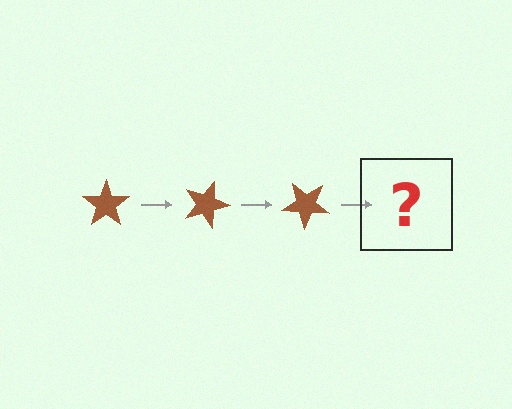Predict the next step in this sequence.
The next step is a brown star rotated 60 degrees.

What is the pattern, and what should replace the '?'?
The pattern is that the star rotates 20 degrees each step. The '?' should be a brown star rotated 60 degrees.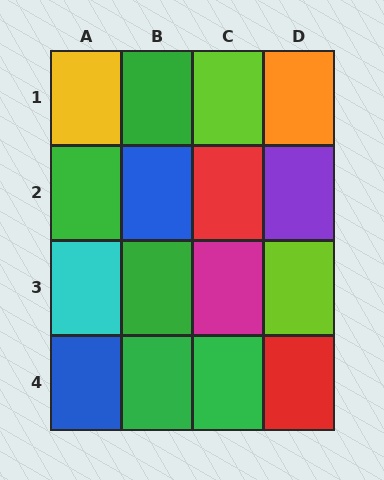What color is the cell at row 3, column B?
Green.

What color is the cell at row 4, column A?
Blue.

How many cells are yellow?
1 cell is yellow.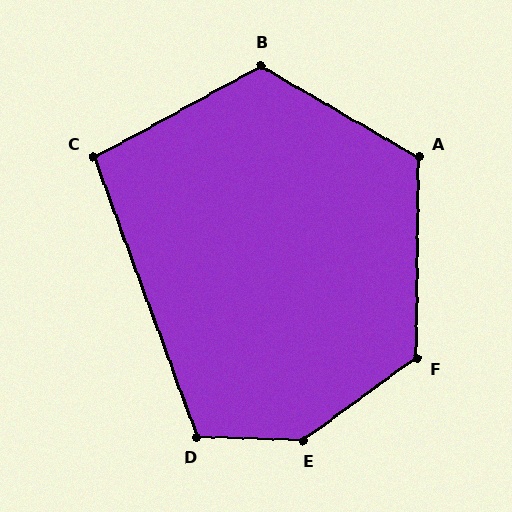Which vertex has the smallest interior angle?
C, at approximately 98 degrees.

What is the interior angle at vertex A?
Approximately 120 degrees (obtuse).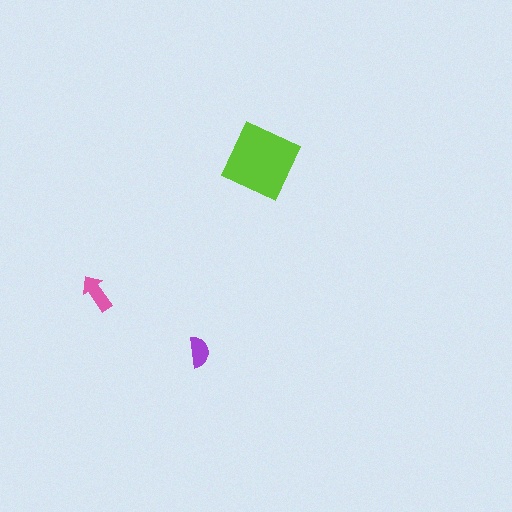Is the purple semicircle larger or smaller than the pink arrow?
Smaller.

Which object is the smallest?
The purple semicircle.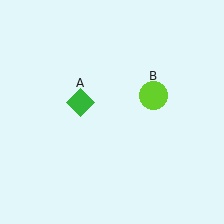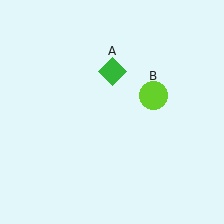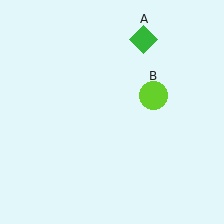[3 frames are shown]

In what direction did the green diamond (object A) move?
The green diamond (object A) moved up and to the right.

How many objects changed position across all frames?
1 object changed position: green diamond (object A).